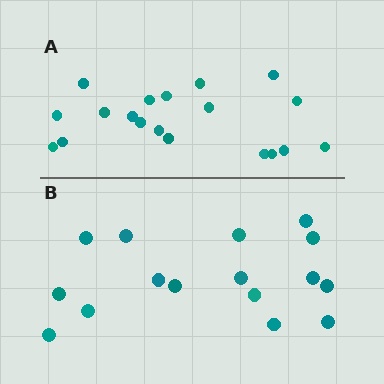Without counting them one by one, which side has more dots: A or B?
Region A (the top region) has more dots.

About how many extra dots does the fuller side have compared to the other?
Region A has just a few more — roughly 2 or 3 more dots than region B.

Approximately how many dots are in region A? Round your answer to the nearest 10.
About 20 dots. (The exact count is 19, which rounds to 20.)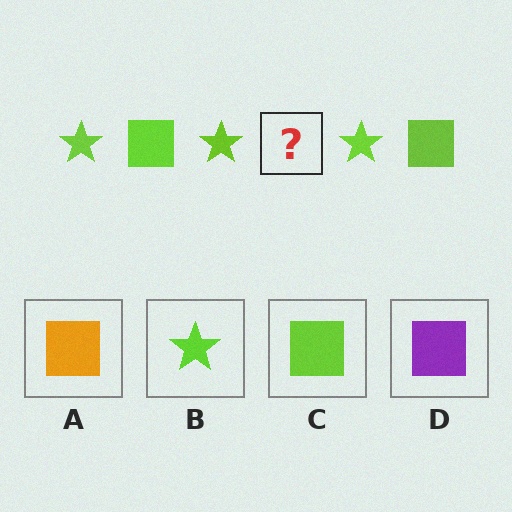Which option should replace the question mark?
Option C.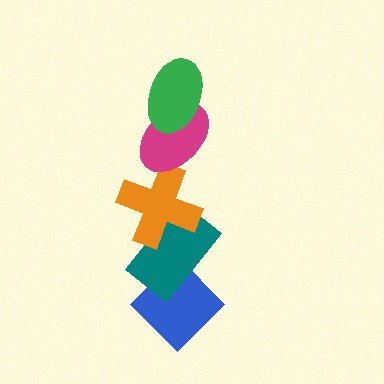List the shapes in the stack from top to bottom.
From top to bottom: the green ellipse, the magenta ellipse, the orange cross, the teal rectangle, the blue diamond.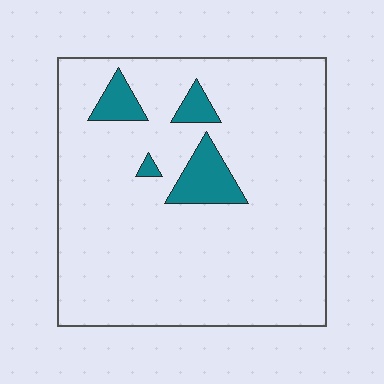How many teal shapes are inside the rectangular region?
4.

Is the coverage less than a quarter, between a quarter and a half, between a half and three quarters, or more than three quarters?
Less than a quarter.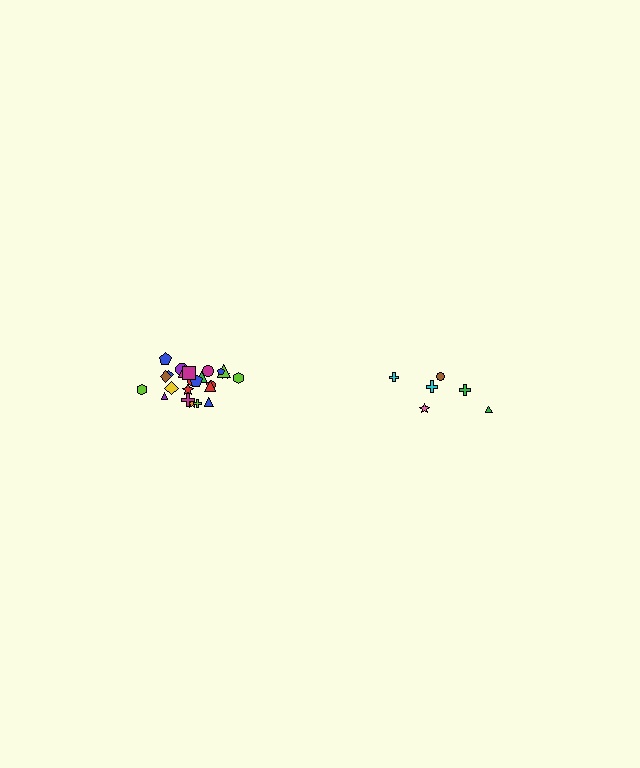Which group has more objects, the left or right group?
The left group.